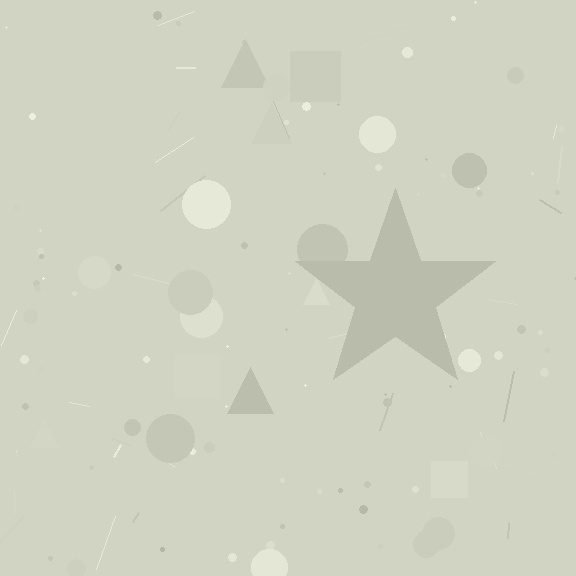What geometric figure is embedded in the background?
A star is embedded in the background.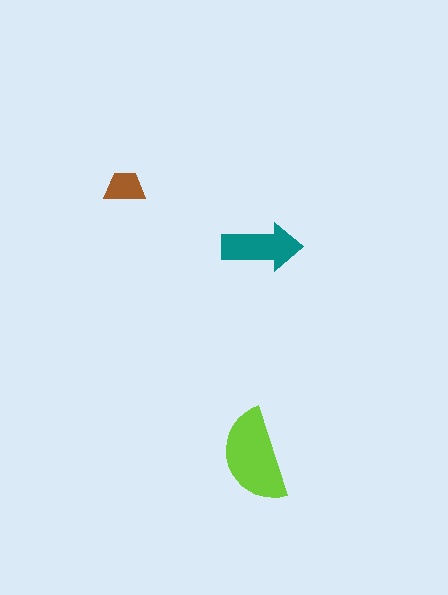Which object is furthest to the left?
The brown trapezoid is leftmost.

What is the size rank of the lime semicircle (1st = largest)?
1st.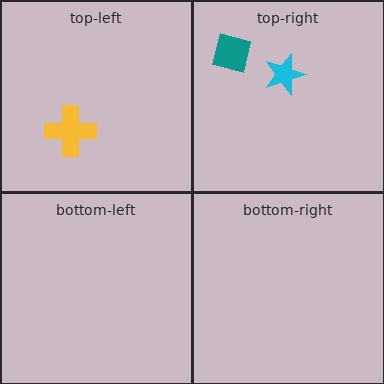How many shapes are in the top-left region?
1.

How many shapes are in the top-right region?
2.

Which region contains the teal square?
The top-right region.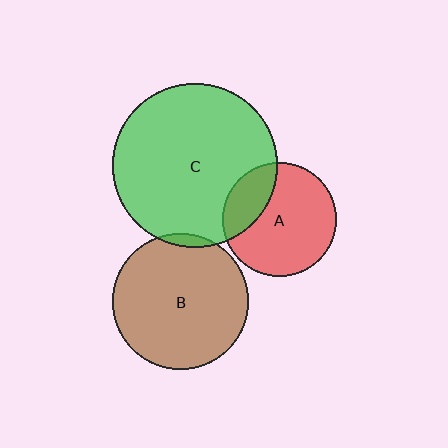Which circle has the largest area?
Circle C (green).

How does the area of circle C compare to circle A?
Approximately 2.1 times.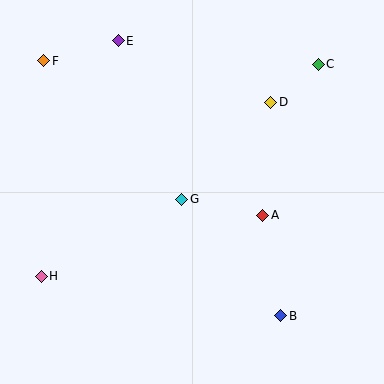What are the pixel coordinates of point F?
Point F is at (44, 61).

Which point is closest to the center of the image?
Point G at (182, 199) is closest to the center.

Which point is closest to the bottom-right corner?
Point B is closest to the bottom-right corner.